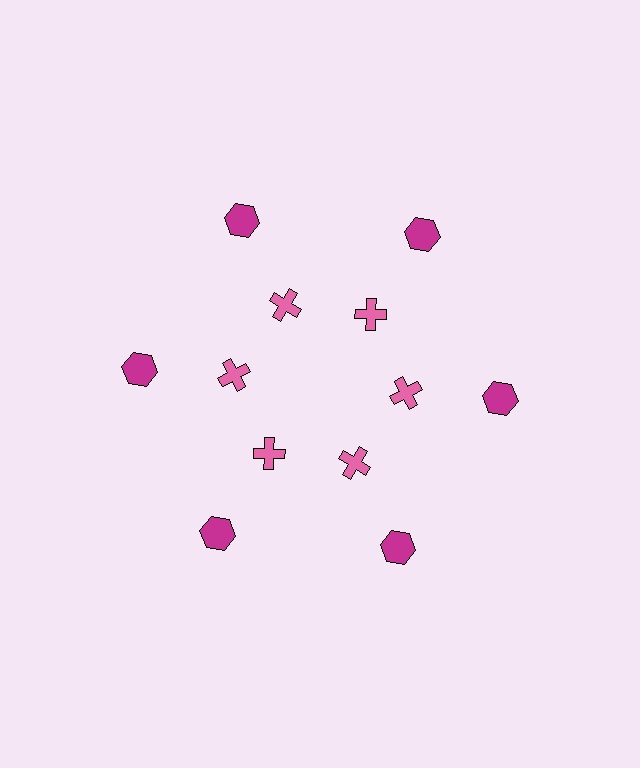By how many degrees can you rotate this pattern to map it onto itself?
The pattern maps onto itself every 60 degrees of rotation.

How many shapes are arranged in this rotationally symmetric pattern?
There are 12 shapes, arranged in 6 groups of 2.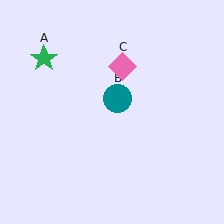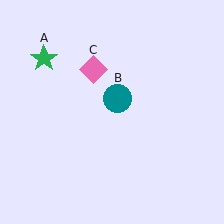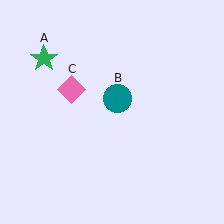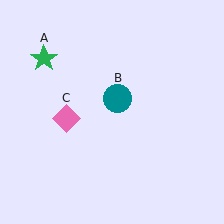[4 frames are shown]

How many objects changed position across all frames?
1 object changed position: pink diamond (object C).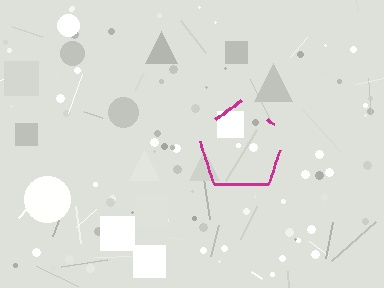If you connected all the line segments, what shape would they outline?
They would outline a pentagon.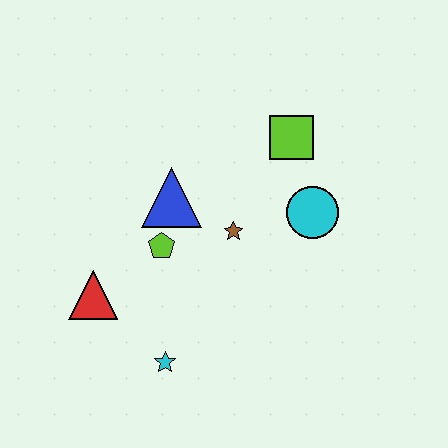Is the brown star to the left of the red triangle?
No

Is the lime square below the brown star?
No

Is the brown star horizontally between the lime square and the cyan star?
Yes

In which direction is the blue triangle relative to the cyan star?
The blue triangle is above the cyan star.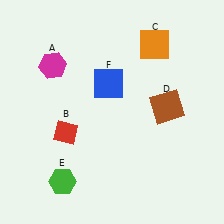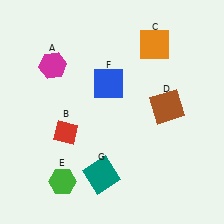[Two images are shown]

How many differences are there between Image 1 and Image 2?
There is 1 difference between the two images.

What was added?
A teal square (G) was added in Image 2.